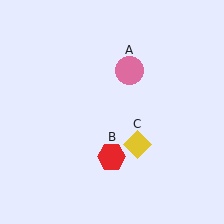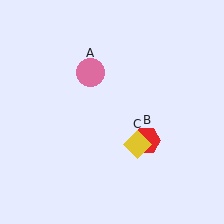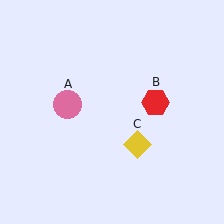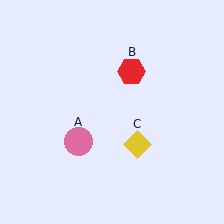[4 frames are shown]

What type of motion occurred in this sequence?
The pink circle (object A), red hexagon (object B) rotated counterclockwise around the center of the scene.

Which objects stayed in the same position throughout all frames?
Yellow diamond (object C) remained stationary.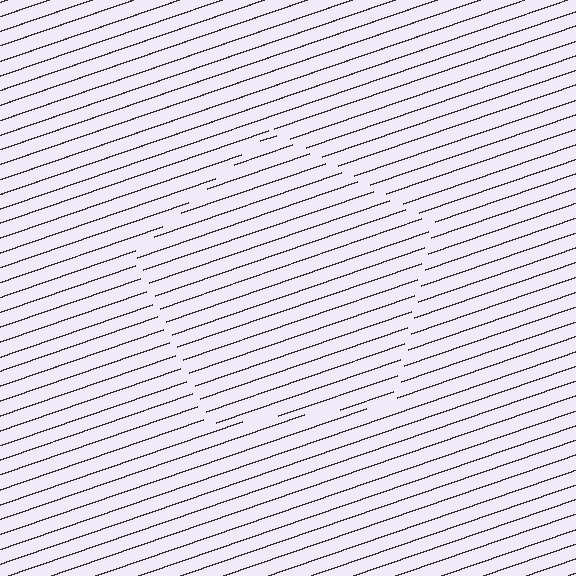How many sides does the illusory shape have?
5 sides — the line-ends trace a pentagon.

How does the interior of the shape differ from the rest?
The interior of the shape contains the same grating, shifted by half a period — the contour is defined by the phase discontinuity where line-ends from the inner and outer gratings abut.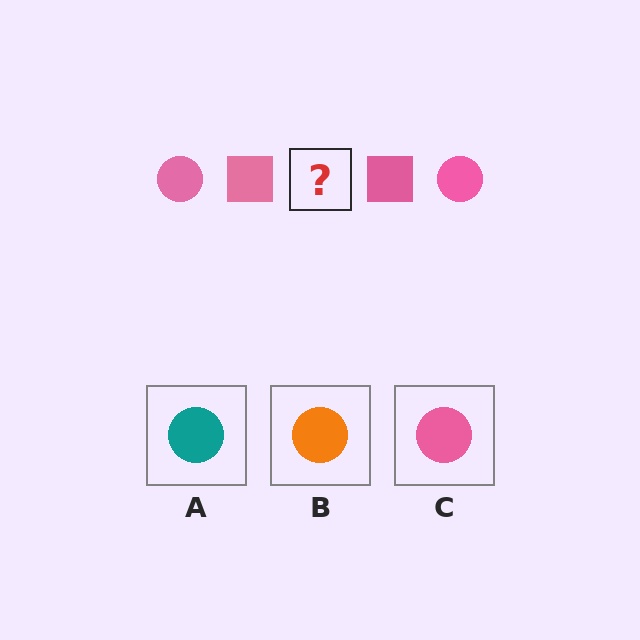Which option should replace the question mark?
Option C.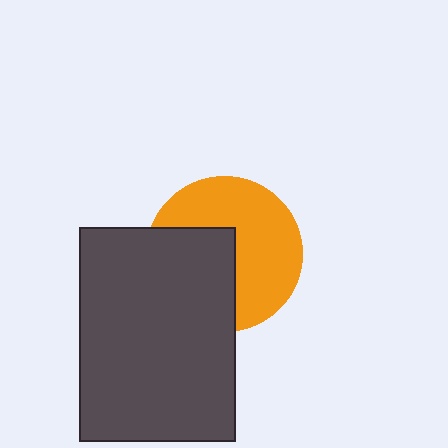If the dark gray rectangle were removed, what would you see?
You would see the complete orange circle.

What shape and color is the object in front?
The object in front is a dark gray rectangle.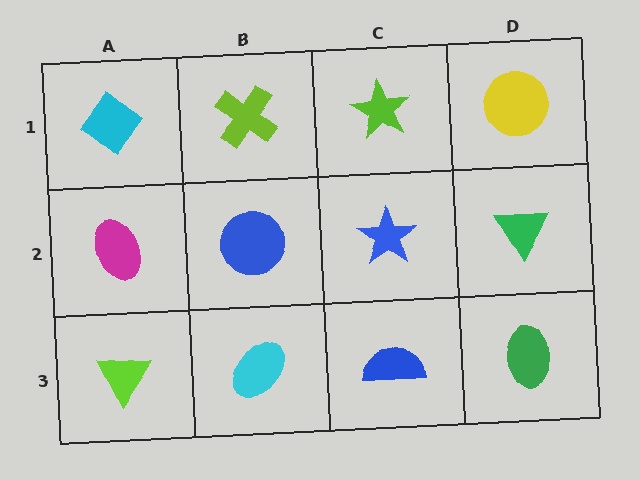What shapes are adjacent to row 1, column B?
A blue circle (row 2, column B), a cyan diamond (row 1, column A), a lime star (row 1, column C).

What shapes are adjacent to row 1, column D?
A green triangle (row 2, column D), a lime star (row 1, column C).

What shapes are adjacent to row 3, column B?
A blue circle (row 2, column B), a lime triangle (row 3, column A), a blue semicircle (row 3, column C).